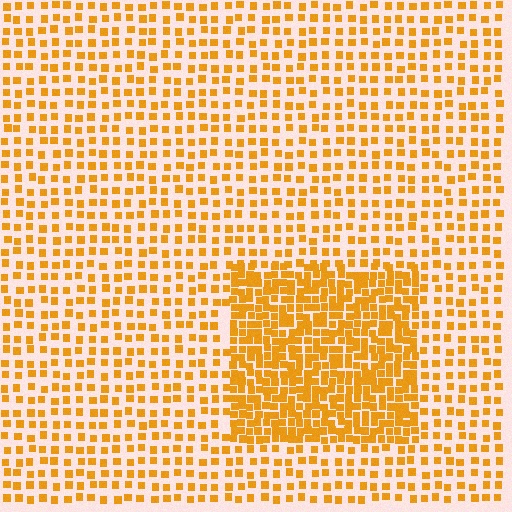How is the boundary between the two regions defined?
The boundary is defined by a change in element density (approximately 2.2x ratio). All elements are the same color, size, and shape.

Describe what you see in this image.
The image contains small orange elements arranged at two different densities. A rectangle-shaped region is visible where the elements are more densely packed than the surrounding area.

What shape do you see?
I see a rectangle.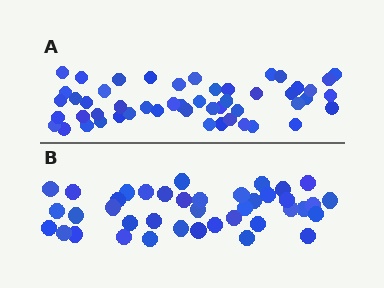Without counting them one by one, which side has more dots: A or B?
Region A (the top region) has more dots.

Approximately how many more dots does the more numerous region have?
Region A has roughly 12 or so more dots than region B.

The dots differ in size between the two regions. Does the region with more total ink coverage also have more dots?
No. Region B has more total ink coverage because its dots are larger, but region A actually contains more individual dots. Total area can be misleading — the number of items is what matters here.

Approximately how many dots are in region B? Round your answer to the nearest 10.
About 40 dots.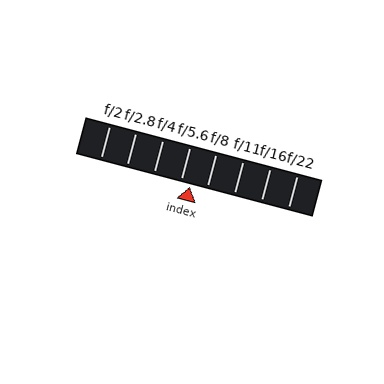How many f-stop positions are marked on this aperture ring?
There are 8 f-stop positions marked.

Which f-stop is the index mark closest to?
The index mark is closest to f/5.6.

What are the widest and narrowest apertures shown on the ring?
The widest aperture shown is f/2 and the narrowest is f/22.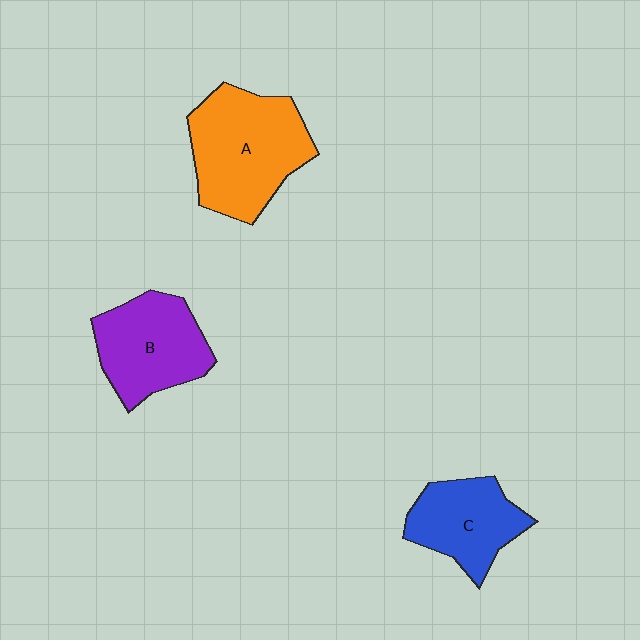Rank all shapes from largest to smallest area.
From largest to smallest: A (orange), B (purple), C (blue).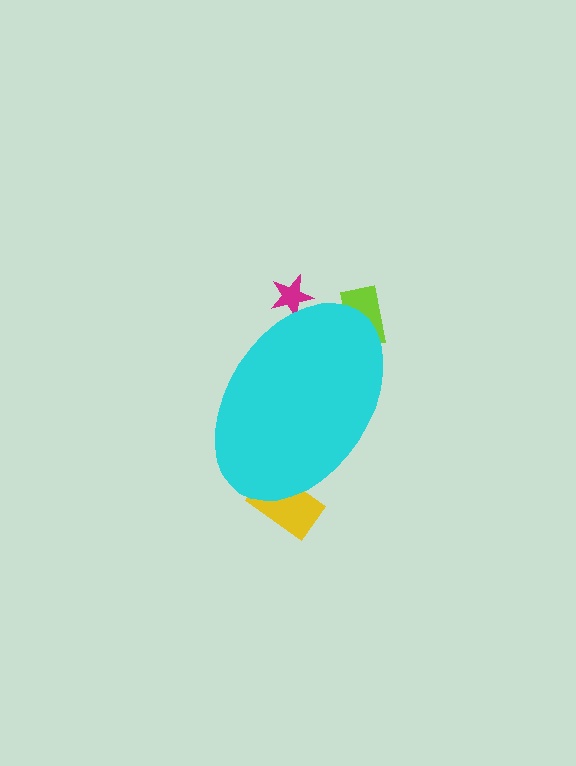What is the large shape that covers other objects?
A cyan ellipse.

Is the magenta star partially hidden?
Yes, the magenta star is partially hidden behind the cyan ellipse.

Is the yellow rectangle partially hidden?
Yes, the yellow rectangle is partially hidden behind the cyan ellipse.